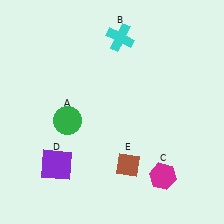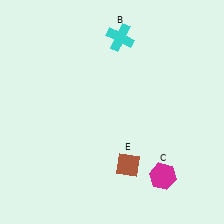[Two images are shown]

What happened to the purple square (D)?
The purple square (D) was removed in Image 2. It was in the bottom-left area of Image 1.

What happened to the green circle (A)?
The green circle (A) was removed in Image 2. It was in the bottom-left area of Image 1.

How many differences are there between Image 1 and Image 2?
There are 2 differences between the two images.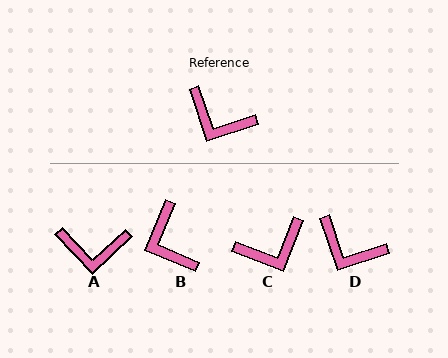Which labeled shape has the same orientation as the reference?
D.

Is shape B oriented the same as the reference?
No, it is off by about 41 degrees.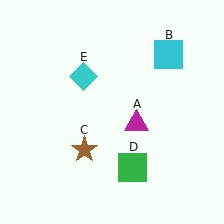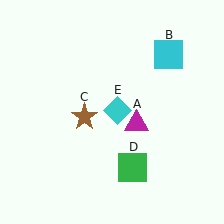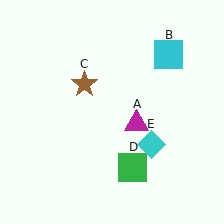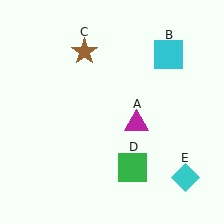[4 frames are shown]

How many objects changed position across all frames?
2 objects changed position: brown star (object C), cyan diamond (object E).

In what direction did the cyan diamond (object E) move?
The cyan diamond (object E) moved down and to the right.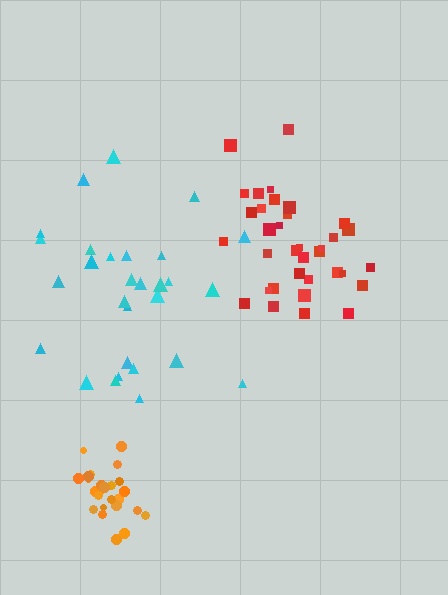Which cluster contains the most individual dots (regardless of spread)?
Red (35).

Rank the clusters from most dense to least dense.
orange, red, cyan.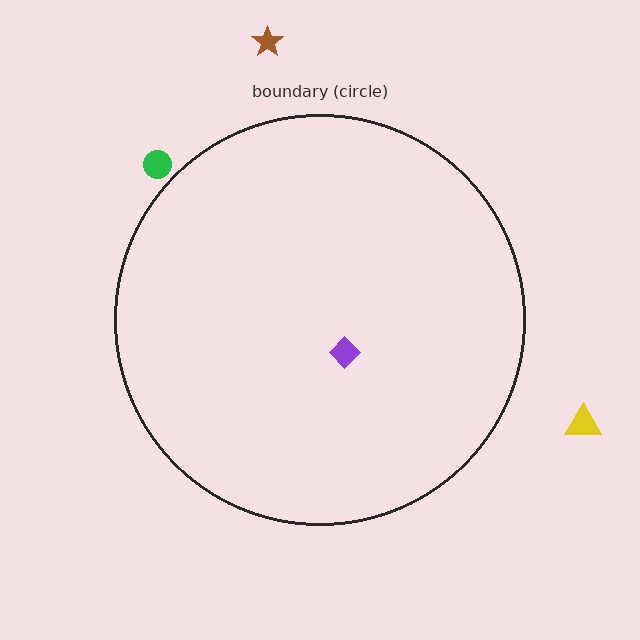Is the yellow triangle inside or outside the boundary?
Outside.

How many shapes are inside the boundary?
1 inside, 3 outside.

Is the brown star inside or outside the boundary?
Outside.